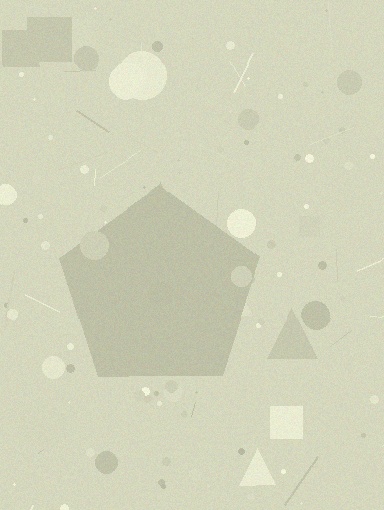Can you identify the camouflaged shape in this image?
The camouflaged shape is a pentagon.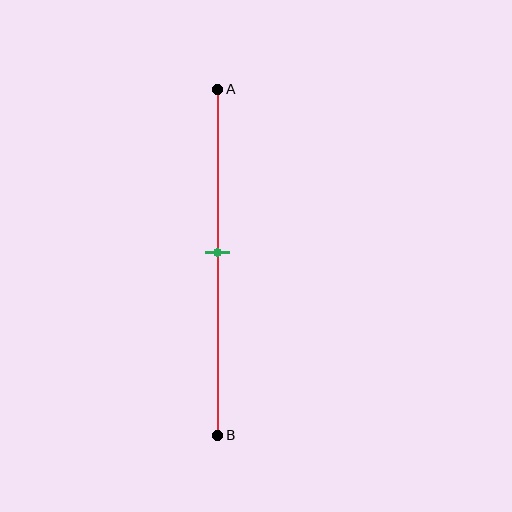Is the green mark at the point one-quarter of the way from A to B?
No, the mark is at about 45% from A, not at the 25% one-quarter point.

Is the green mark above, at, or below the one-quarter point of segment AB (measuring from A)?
The green mark is below the one-quarter point of segment AB.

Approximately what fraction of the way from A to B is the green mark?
The green mark is approximately 45% of the way from A to B.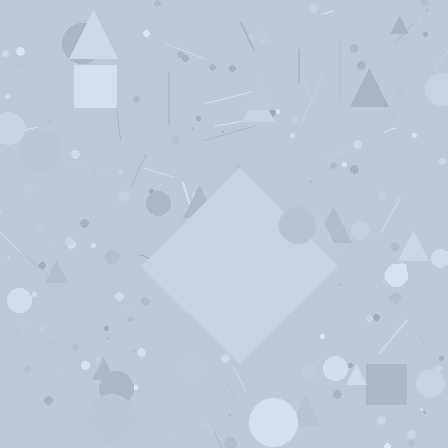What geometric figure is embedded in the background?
A diamond is embedded in the background.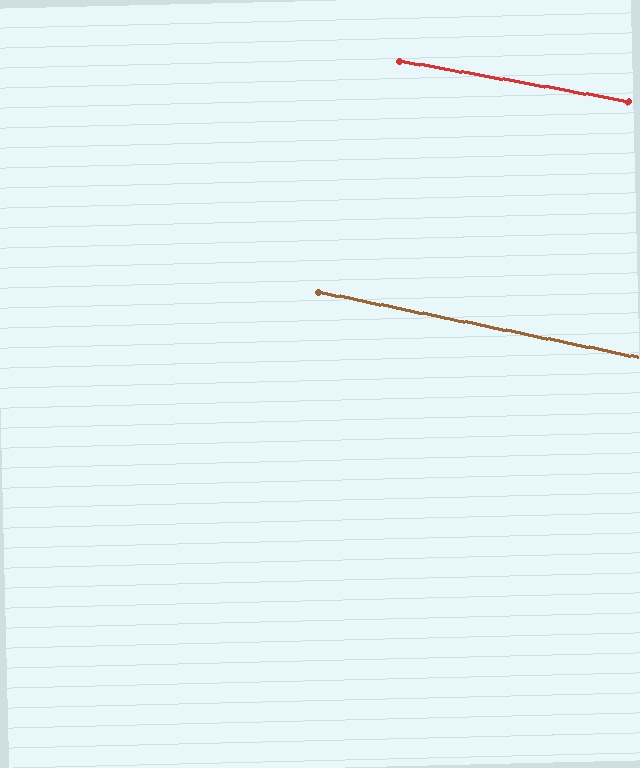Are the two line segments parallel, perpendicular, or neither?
Parallel — their directions differ by only 1.3°.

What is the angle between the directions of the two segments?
Approximately 1 degree.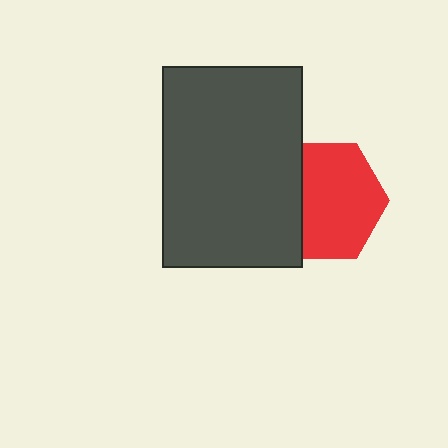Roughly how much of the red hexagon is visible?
Most of it is visible (roughly 69%).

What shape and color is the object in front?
The object in front is a dark gray rectangle.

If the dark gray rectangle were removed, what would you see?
You would see the complete red hexagon.